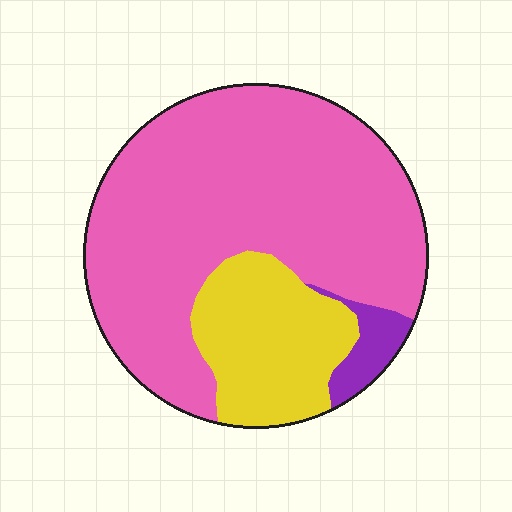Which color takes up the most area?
Pink, at roughly 70%.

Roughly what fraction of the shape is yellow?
Yellow takes up about one quarter (1/4) of the shape.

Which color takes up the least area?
Purple, at roughly 5%.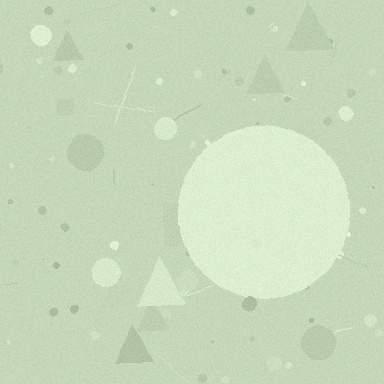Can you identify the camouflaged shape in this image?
The camouflaged shape is a circle.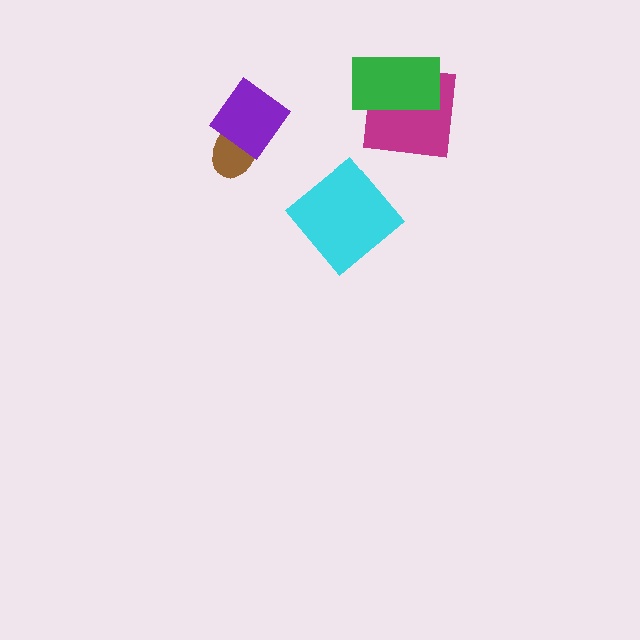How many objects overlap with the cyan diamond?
0 objects overlap with the cyan diamond.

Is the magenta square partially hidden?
Yes, it is partially covered by another shape.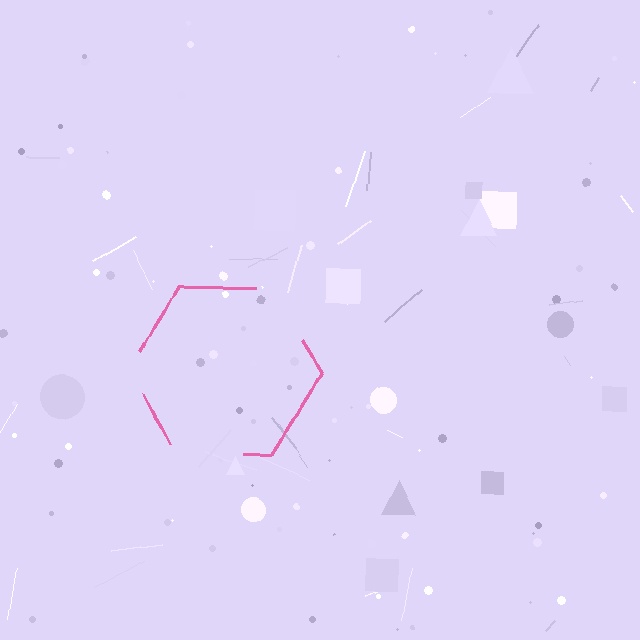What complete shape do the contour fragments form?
The contour fragments form a hexagon.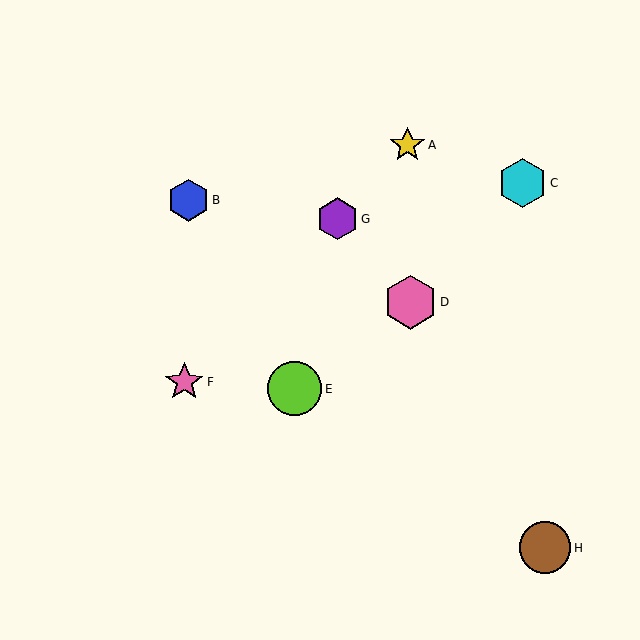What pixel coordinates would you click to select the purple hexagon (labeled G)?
Click at (337, 219) to select the purple hexagon G.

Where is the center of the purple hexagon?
The center of the purple hexagon is at (337, 219).